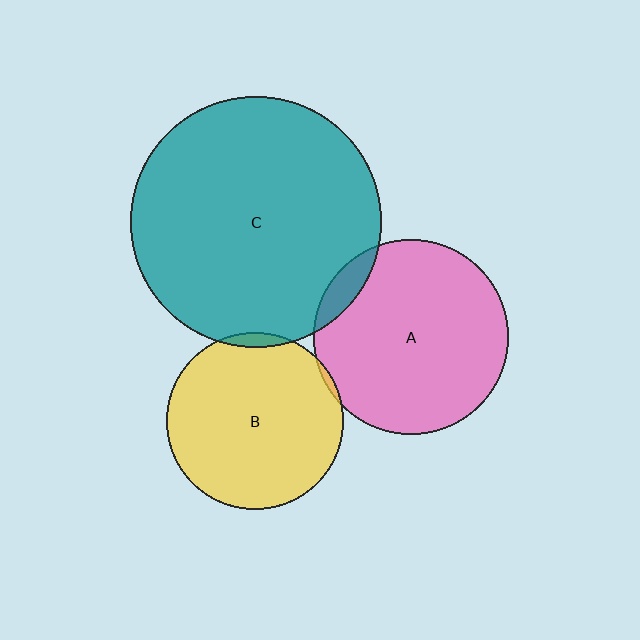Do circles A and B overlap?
Yes.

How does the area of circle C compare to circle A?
Approximately 1.7 times.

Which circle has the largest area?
Circle C (teal).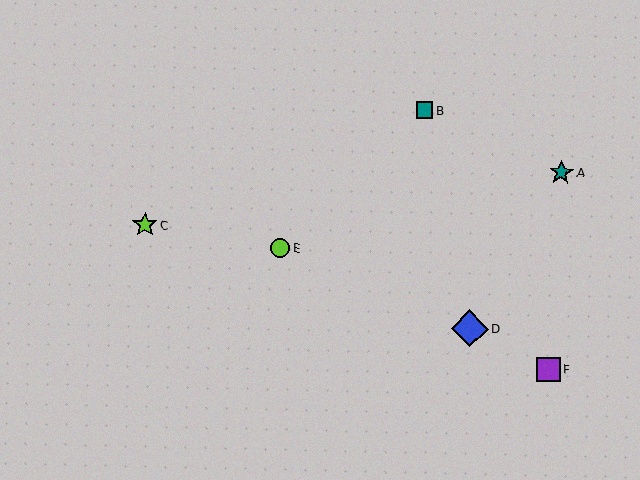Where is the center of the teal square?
The center of the teal square is at (425, 110).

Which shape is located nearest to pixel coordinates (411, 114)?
The teal square (labeled B) at (425, 110) is nearest to that location.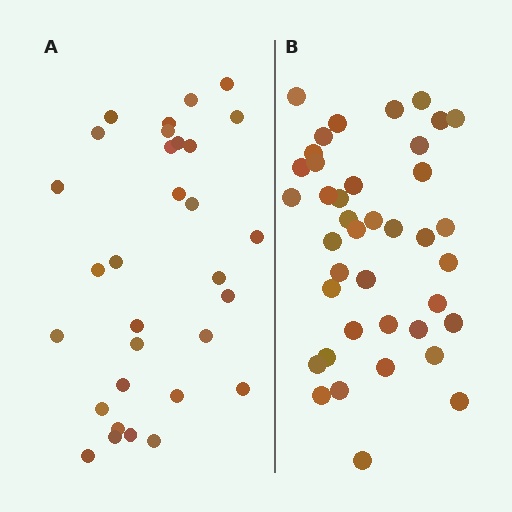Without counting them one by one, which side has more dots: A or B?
Region B (the right region) has more dots.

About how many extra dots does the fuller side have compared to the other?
Region B has roughly 8 or so more dots than region A.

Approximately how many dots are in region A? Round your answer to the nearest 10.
About 30 dots. (The exact count is 31, which rounds to 30.)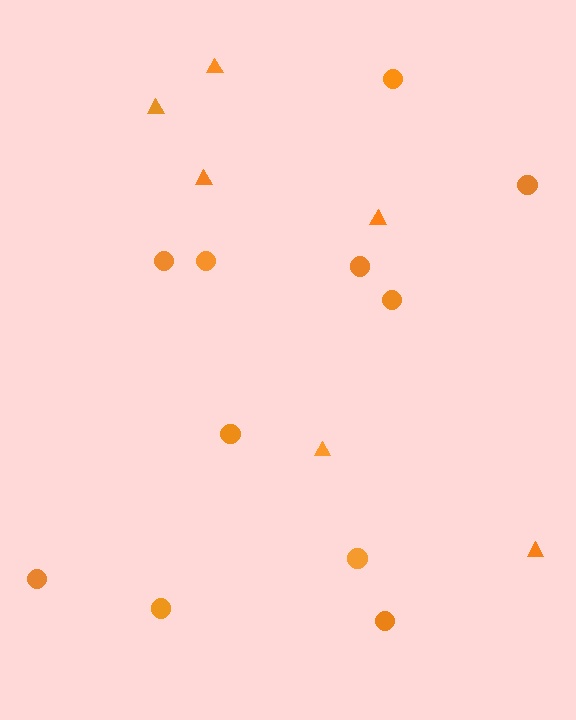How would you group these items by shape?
There are 2 groups: one group of circles (11) and one group of triangles (6).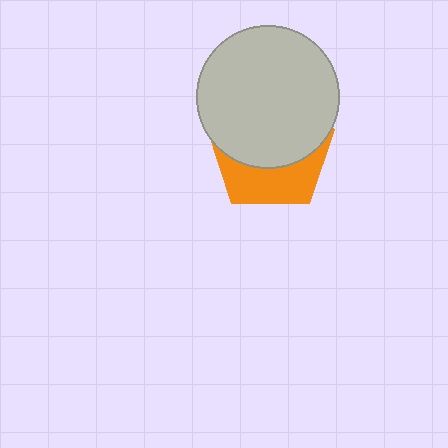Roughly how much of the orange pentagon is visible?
A small part of it is visible (roughly 38%).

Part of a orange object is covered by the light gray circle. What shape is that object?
It is a pentagon.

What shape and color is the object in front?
The object in front is a light gray circle.